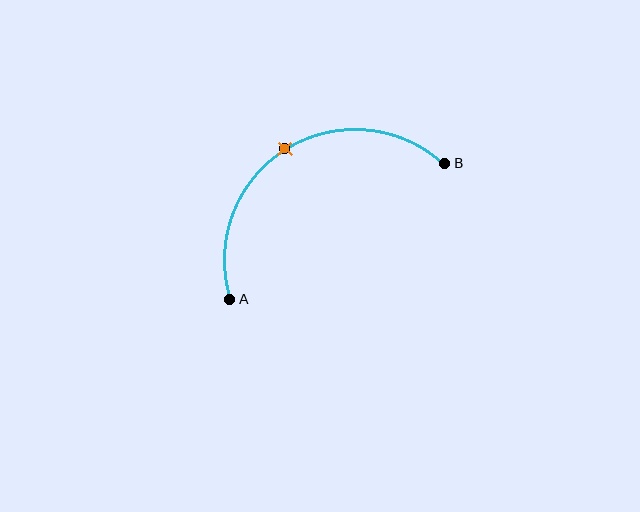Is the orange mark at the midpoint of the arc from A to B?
Yes. The orange mark lies on the arc at equal arc-length from both A and B — it is the arc midpoint.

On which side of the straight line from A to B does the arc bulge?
The arc bulges above the straight line connecting A and B.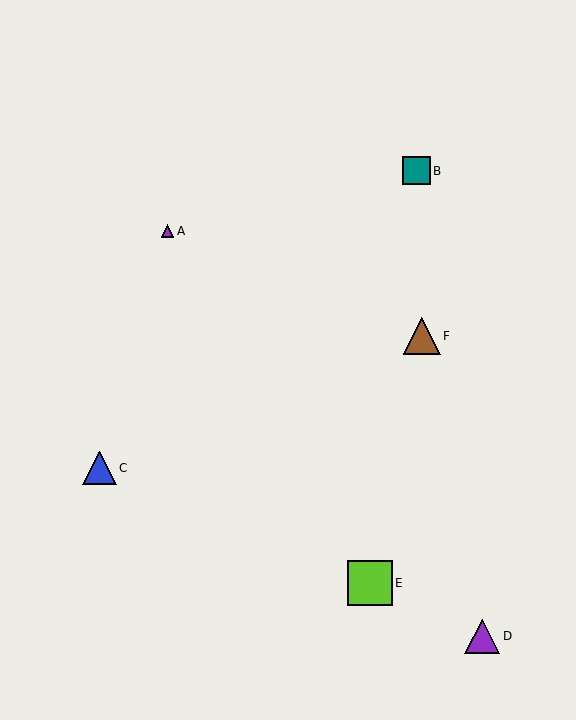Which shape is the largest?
The lime square (labeled E) is the largest.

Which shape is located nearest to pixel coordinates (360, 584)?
The lime square (labeled E) at (370, 583) is nearest to that location.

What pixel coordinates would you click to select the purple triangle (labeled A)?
Click at (168, 231) to select the purple triangle A.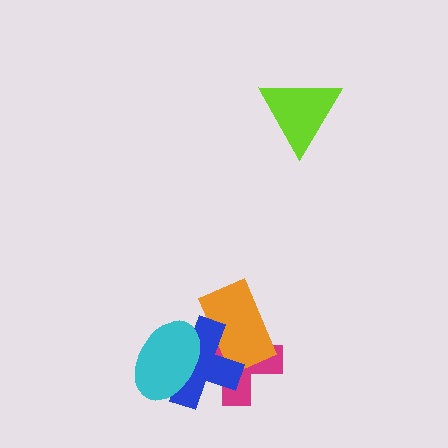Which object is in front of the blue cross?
The cyan ellipse is in front of the blue cross.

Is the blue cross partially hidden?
Yes, it is partially covered by another shape.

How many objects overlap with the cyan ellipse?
2 objects overlap with the cyan ellipse.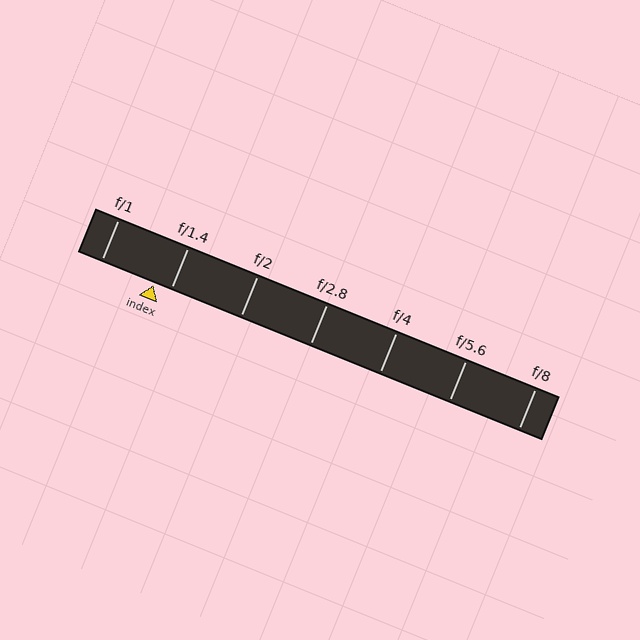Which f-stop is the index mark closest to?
The index mark is closest to f/1.4.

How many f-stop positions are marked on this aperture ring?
There are 7 f-stop positions marked.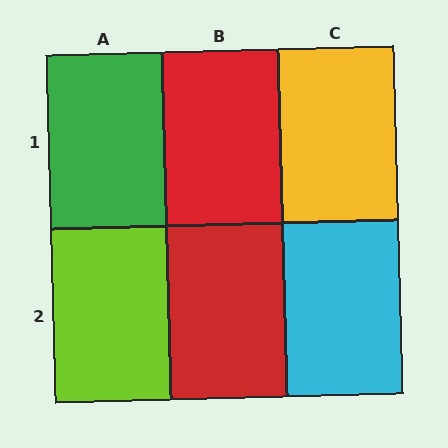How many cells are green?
1 cell is green.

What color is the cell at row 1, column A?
Green.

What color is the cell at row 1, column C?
Yellow.